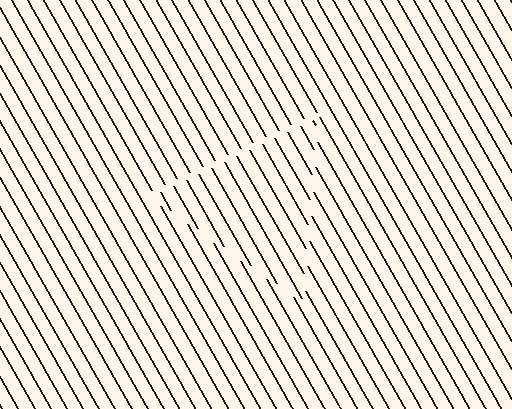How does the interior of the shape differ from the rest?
The interior of the shape contains the same grating, shifted by half a period — the contour is defined by the phase discontinuity where line-ends from the inner and outer gratings abut.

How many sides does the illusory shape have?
3 sides — the line-ends trace a triangle.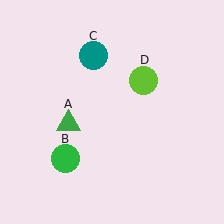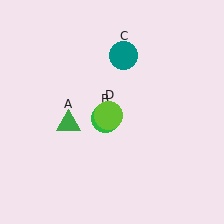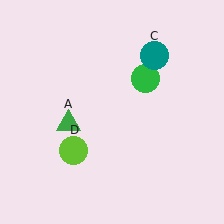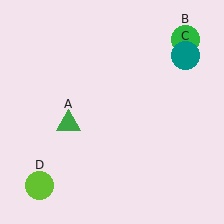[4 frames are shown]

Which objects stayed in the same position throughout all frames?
Green triangle (object A) remained stationary.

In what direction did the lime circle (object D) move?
The lime circle (object D) moved down and to the left.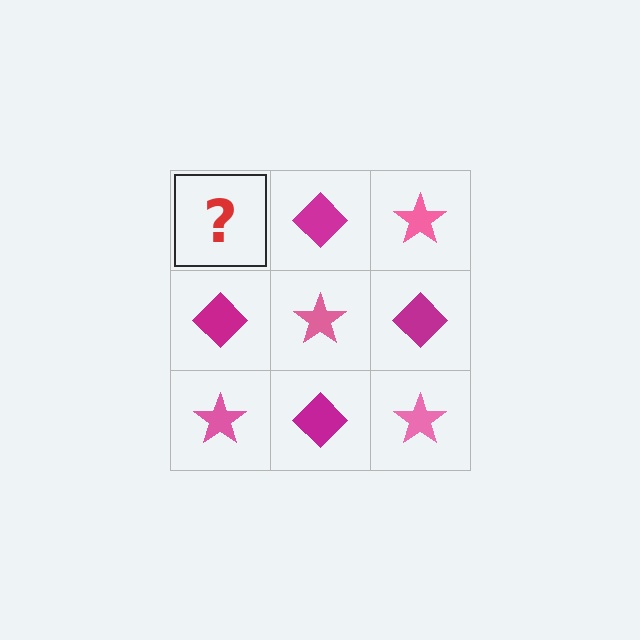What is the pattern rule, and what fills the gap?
The rule is that it alternates pink star and magenta diamond in a checkerboard pattern. The gap should be filled with a pink star.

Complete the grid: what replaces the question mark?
The question mark should be replaced with a pink star.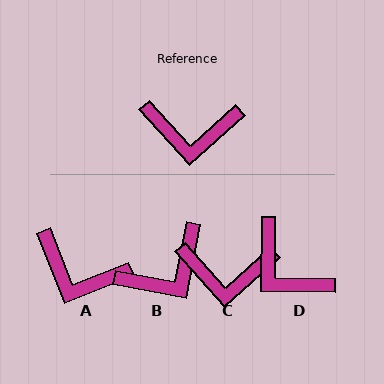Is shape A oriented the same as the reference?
No, it is off by about 21 degrees.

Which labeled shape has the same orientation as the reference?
C.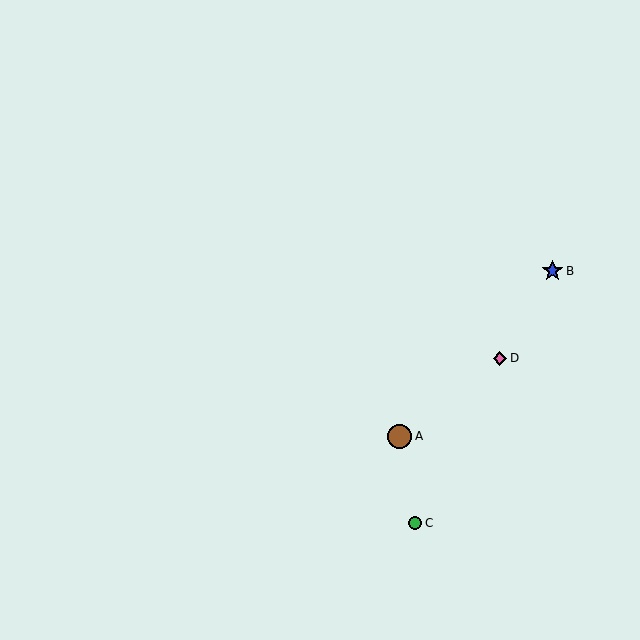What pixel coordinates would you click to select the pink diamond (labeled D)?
Click at (500, 358) to select the pink diamond D.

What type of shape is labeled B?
Shape B is a blue star.